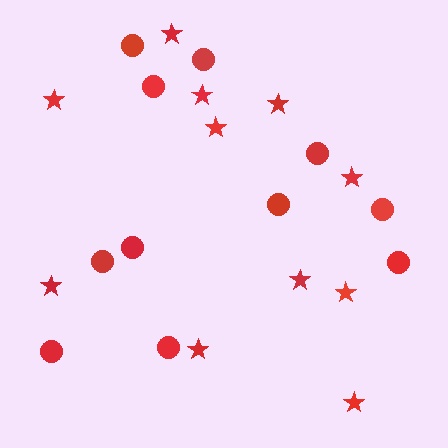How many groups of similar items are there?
There are 2 groups: one group of circles (11) and one group of stars (11).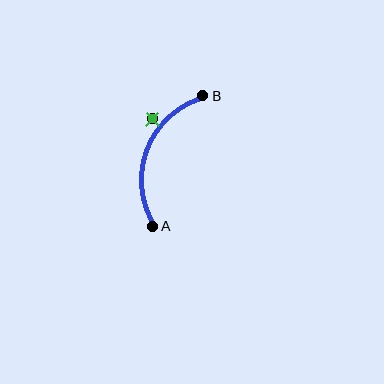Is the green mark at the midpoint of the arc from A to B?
No — the green mark does not lie on the arc at all. It sits slightly outside the curve.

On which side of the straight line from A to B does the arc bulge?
The arc bulges to the left of the straight line connecting A and B.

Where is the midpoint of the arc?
The arc midpoint is the point on the curve farthest from the straight line joining A and B. It sits to the left of that line.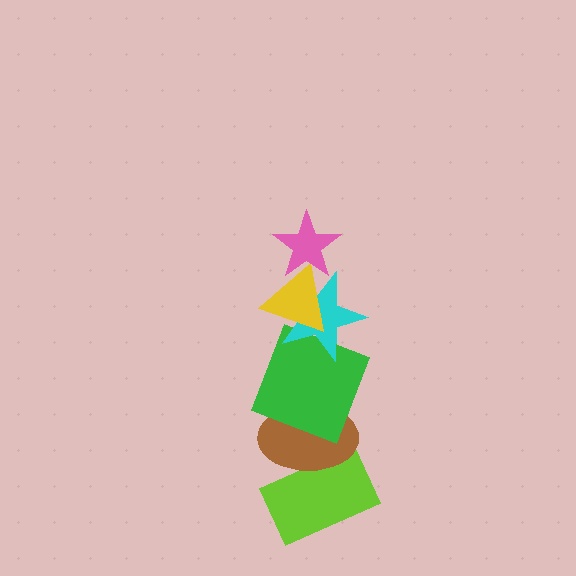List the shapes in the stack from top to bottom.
From top to bottom: the pink star, the yellow triangle, the cyan star, the green square, the brown ellipse, the lime rectangle.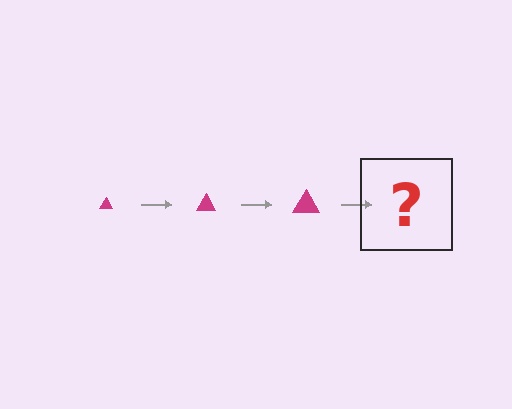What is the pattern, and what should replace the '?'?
The pattern is that the triangle gets progressively larger each step. The '?' should be a magenta triangle, larger than the previous one.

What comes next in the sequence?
The next element should be a magenta triangle, larger than the previous one.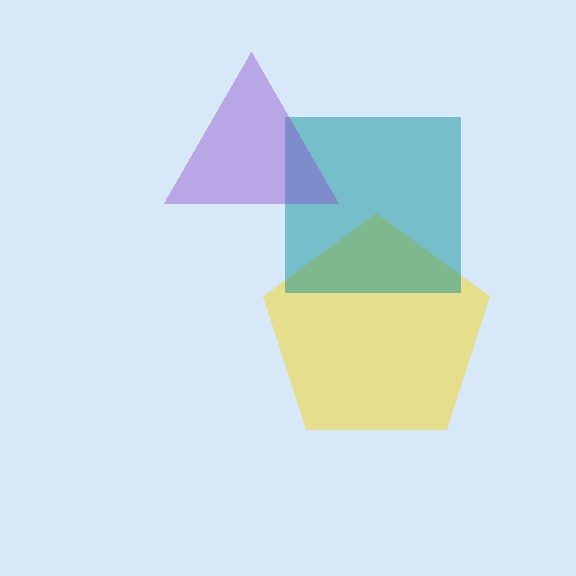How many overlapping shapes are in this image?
There are 3 overlapping shapes in the image.